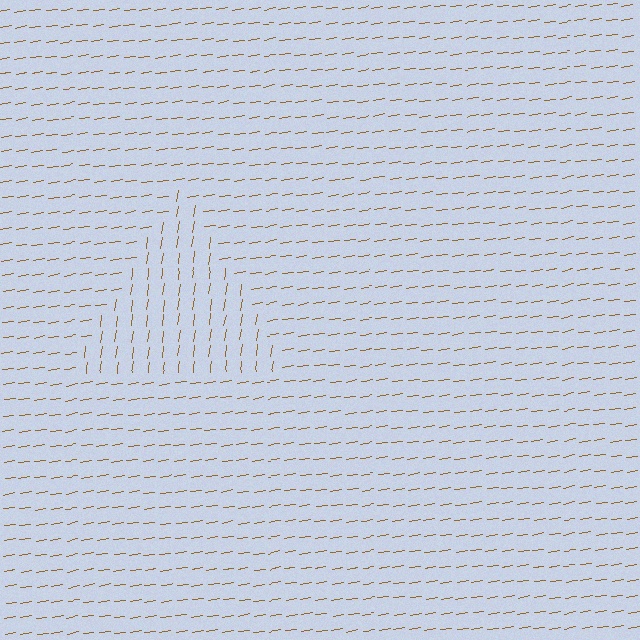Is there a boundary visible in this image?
Yes, there is a texture boundary formed by a change in line orientation.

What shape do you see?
I see a triangle.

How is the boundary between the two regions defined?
The boundary is defined purely by a change in line orientation (approximately 73 degrees difference). All lines are the same color and thickness.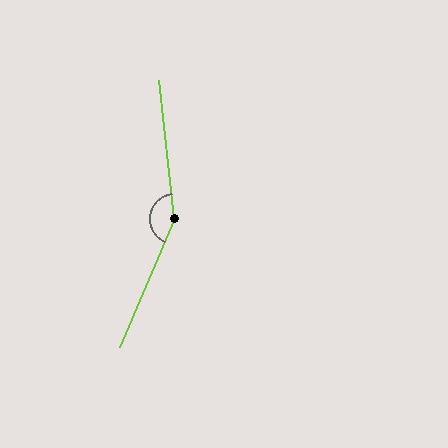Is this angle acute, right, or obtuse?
It is obtuse.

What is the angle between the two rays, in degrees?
Approximately 151 degrees.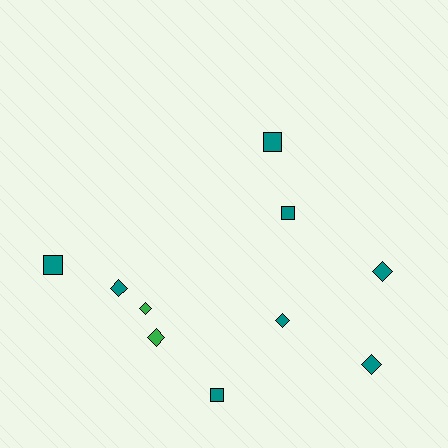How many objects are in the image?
There are 10 objects.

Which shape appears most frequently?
Diamond, with 6 objects.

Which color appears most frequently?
Teal, with 8 objects.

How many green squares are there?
There are no green squares.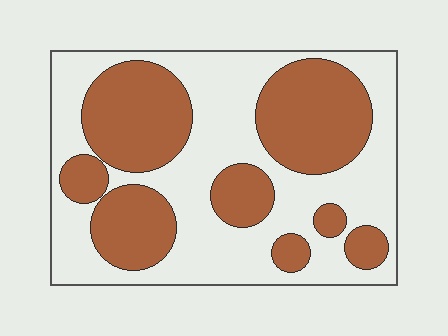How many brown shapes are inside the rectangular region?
8.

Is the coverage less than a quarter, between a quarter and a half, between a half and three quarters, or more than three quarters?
Between a quarter and a half.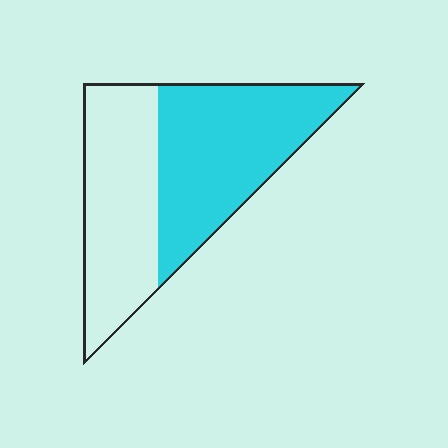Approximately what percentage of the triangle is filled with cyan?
Approximately 55%.